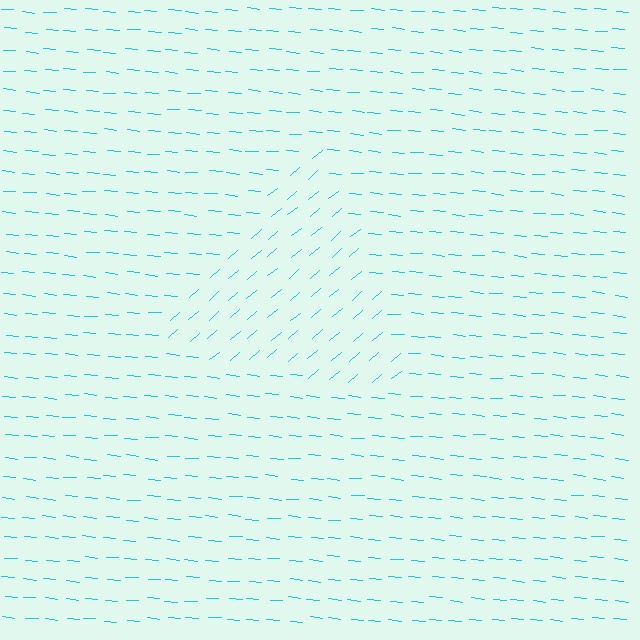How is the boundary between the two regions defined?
The boundary is defined purely by a change in line orientation (approximately 45 degrees difference). All lines are the same color and thickness.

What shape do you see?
I see a triangle.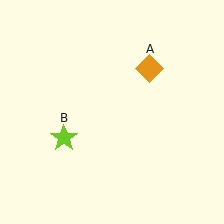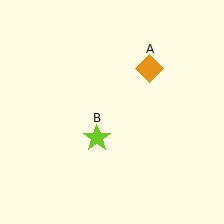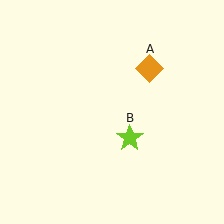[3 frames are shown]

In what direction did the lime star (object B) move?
The lime star (object B) moved right.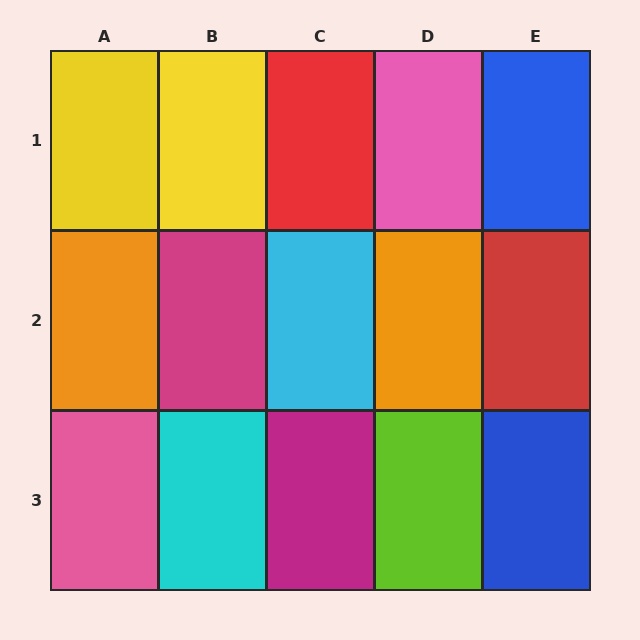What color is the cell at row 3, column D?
Lime.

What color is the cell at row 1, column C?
Red.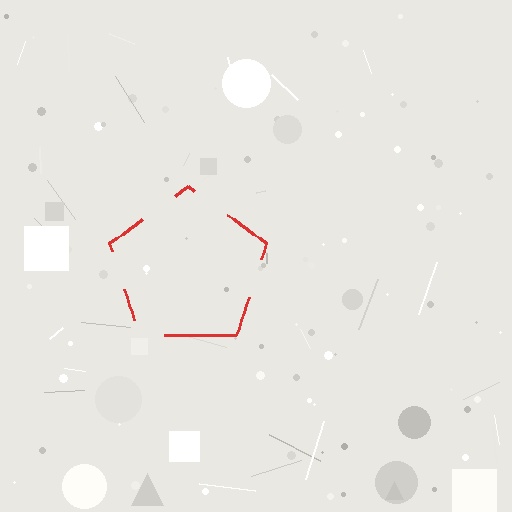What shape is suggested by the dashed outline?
The dashed outline suggests a pentagon.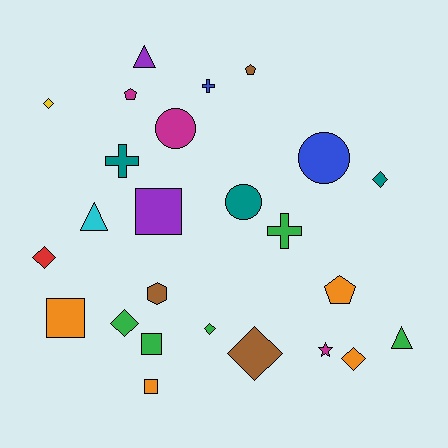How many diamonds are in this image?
There are 7 diamonds.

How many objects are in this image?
There are 25 objects.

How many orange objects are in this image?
There are 4 orange objects.